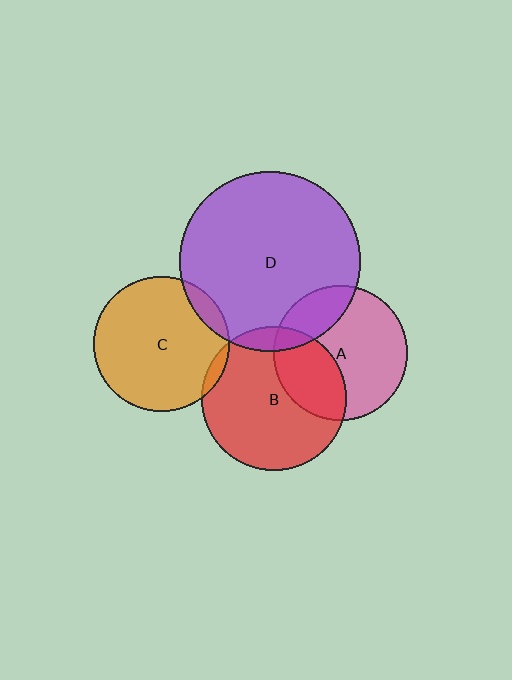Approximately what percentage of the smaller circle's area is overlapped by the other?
Approximately 20%.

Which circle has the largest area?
Circle D (purple).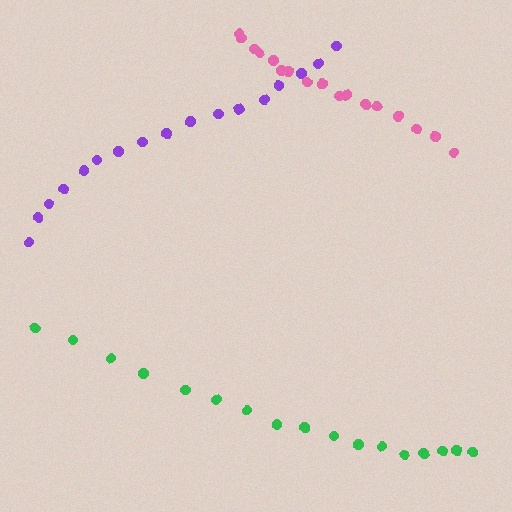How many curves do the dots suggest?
There are 3 distinct paths.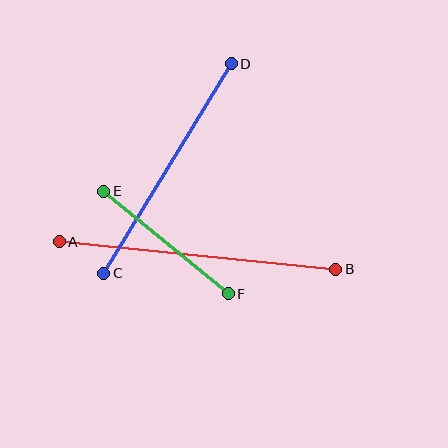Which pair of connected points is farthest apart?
Points A and B are farthest apart.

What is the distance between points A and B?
The distance is approximately 278 pixels.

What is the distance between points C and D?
The distance is approximately 245 pixels.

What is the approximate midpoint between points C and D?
The midpoint is at approximately (168, 168) pixels.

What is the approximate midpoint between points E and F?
The midpoint is at approximately (166, 242) pixels.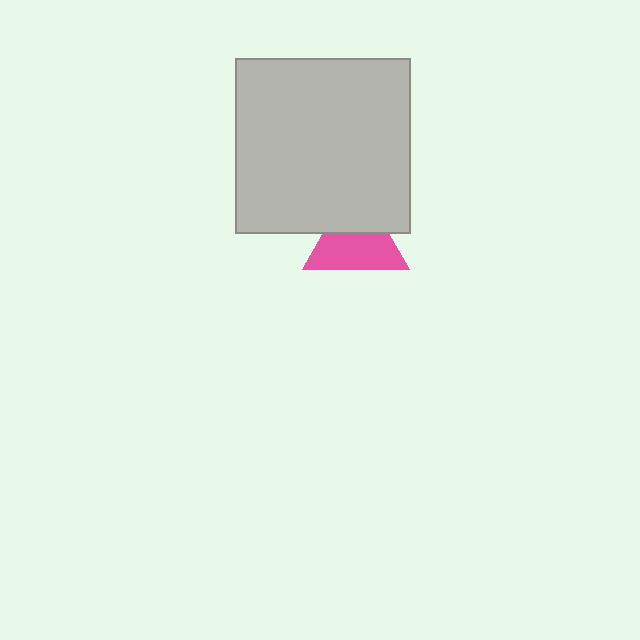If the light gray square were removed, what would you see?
You would see the complete pink triangle.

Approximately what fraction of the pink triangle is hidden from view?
Roughly 38% of the pink triangle is hidden behind the light gray square.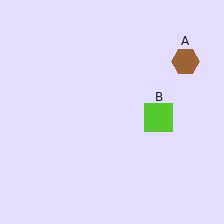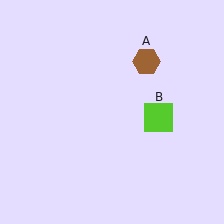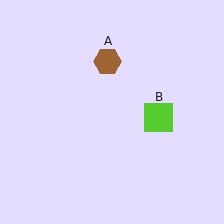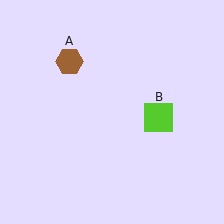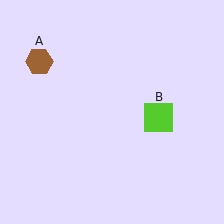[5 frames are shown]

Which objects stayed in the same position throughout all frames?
Lime square (object B) remained stationary.